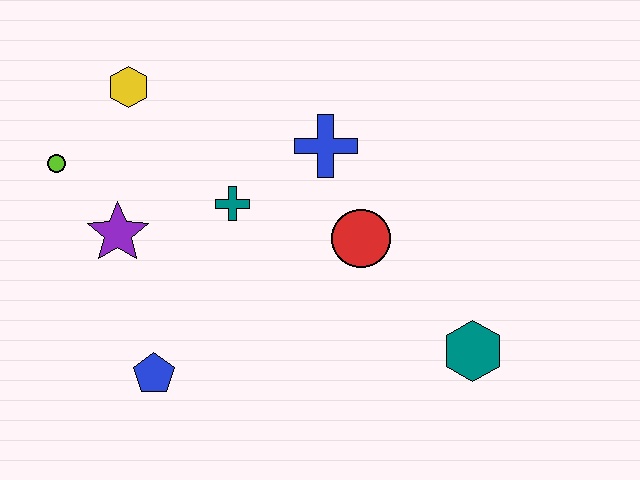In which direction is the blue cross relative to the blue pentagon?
The blue cross is above the blue pentagon.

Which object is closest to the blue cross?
The red circle is closest to the blue cross.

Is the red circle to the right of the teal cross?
Yes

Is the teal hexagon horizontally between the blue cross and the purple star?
No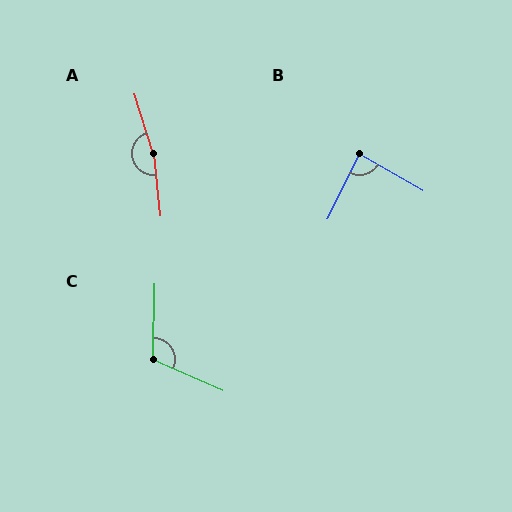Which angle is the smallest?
B, at approximately 87 degrees.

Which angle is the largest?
A, at approximately 169 degrees.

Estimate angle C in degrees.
Approximately 113 degrees.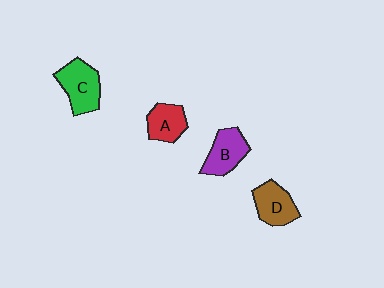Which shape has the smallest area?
Shape A (red).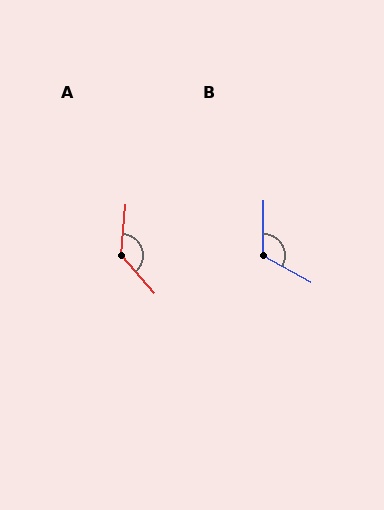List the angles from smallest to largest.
B (119°), A (134°).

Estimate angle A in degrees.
Approximately 134 degrees.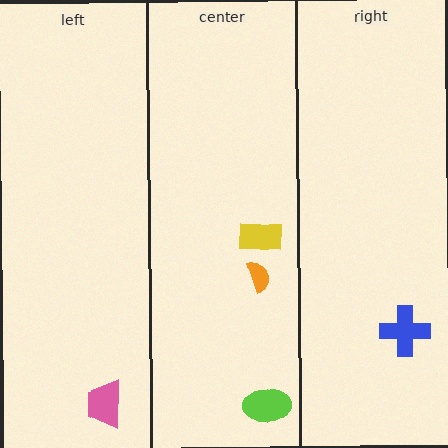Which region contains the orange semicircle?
The center region.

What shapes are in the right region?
The blue cross.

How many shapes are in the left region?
1.